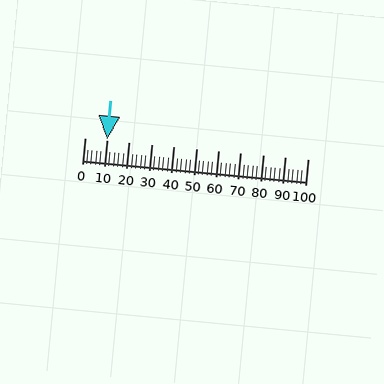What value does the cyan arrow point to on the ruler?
The cyan arrow points to approximately 10.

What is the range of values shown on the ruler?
The ruler shows values from 0 to 100.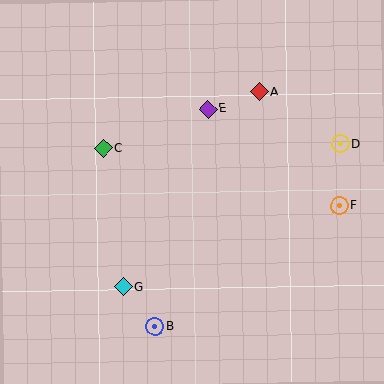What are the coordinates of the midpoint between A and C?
The midpoint between A and C is at (181, 120).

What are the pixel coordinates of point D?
Point D is at (340, 144).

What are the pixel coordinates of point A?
Point A is at (259, 92).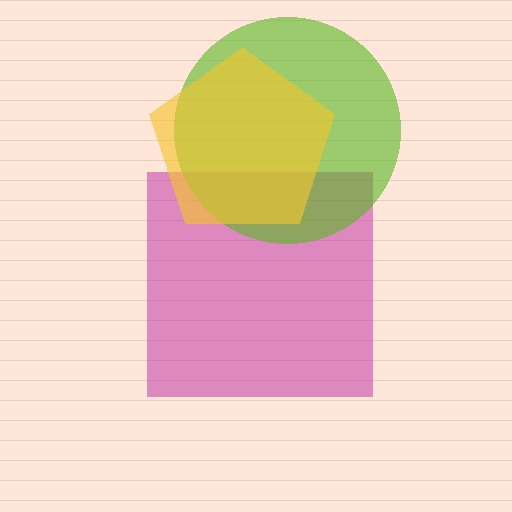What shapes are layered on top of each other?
The layered shapes are: a magenta square, a lime circle, a yellow pentagon.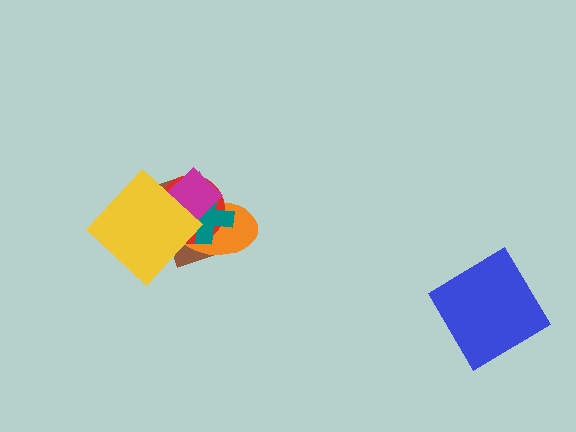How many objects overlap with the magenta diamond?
5 objects overlap with the magenta diamond.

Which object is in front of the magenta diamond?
The yellow diamond is in front of the magenta diamond.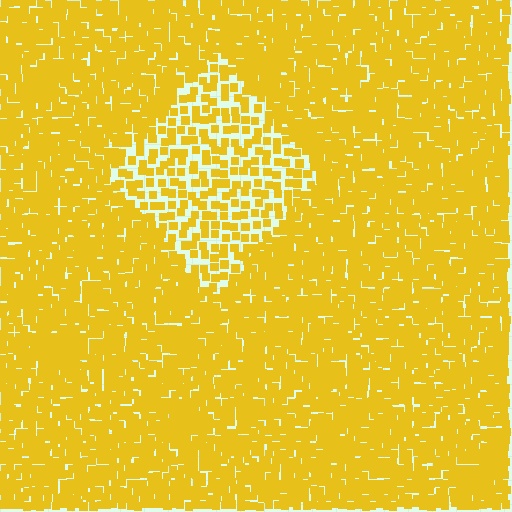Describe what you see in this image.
The image contains small yellow elements arranged at two different densities. A diamond-shaped region is visible where the elements are less densely packed than the surrounding area.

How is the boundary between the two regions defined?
The boundary is defined by a change in element density (approximately 2.0x ratio). All elements are the same color, size, and shape.